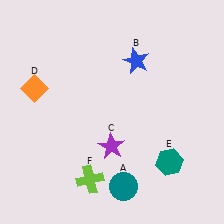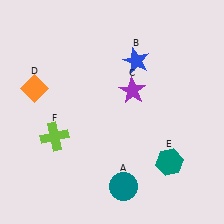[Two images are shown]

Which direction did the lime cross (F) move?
The lime cross (F) moved up.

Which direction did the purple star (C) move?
The purple star (C) moved up.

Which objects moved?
The objects that moved are: the purple star (C), the lime cross (F).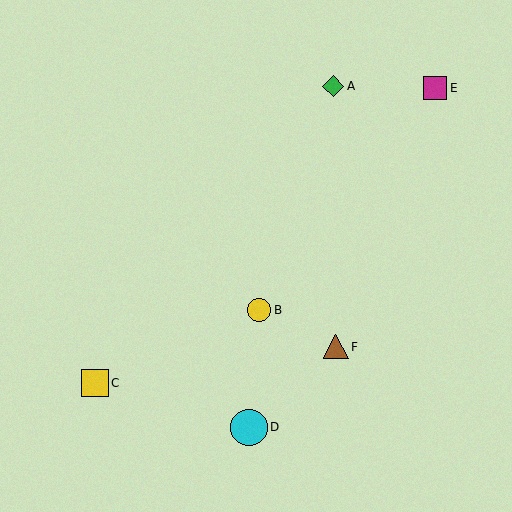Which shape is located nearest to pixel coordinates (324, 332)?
The brown triangle (labeled F) at (336, 347) is nearest to that location.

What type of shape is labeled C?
Shape C is a yellow square.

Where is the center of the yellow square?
The center of the yellow square is at (95, 383).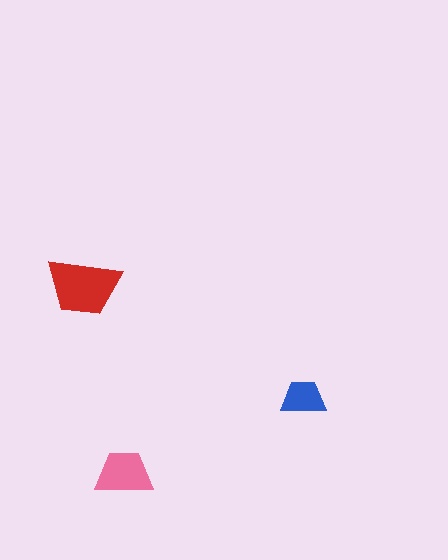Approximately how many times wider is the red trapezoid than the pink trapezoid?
About 1.5 times wider.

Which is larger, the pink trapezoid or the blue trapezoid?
The pink one.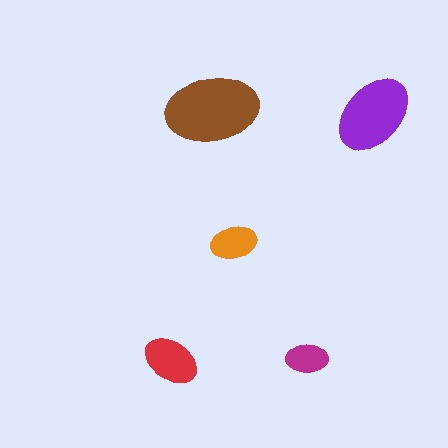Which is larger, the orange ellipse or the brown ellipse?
The brown one.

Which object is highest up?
The brown ellipse is topmost.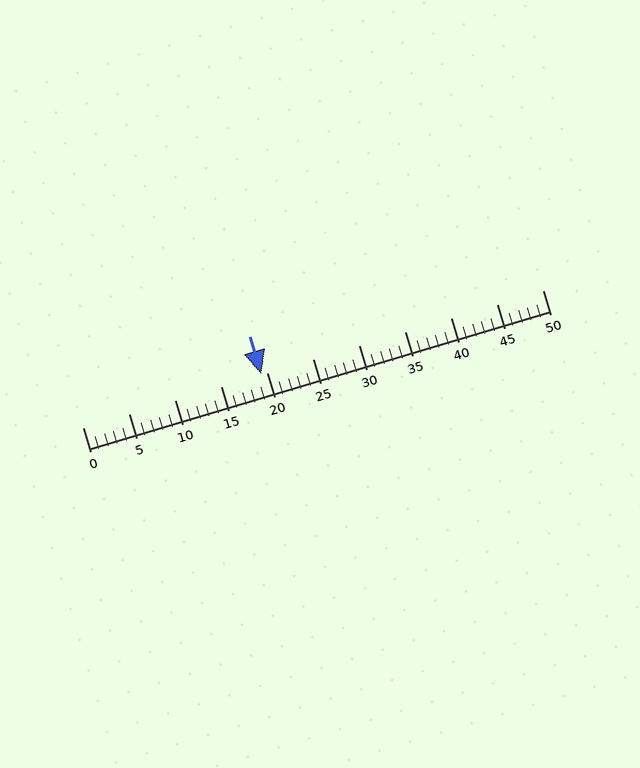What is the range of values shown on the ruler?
The ruler shows values from 0 to 50.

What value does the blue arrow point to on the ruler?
The blue arrow points to approximately 19.